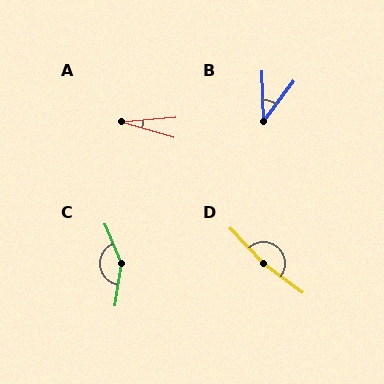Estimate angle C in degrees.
Approximately 148 degrees.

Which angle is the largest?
D, at approximately 170 degrees.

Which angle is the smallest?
A, at approximately 21 degrees.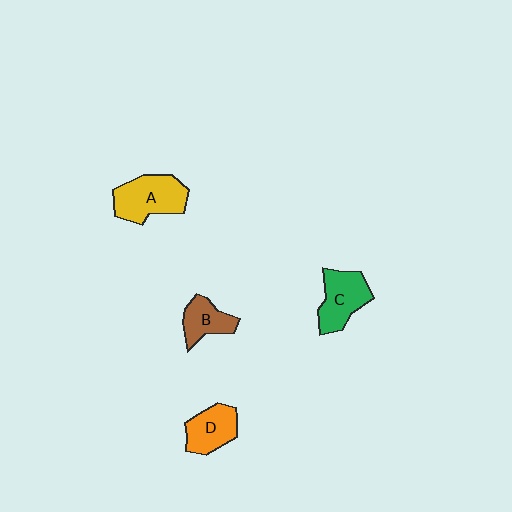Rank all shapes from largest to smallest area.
From largest to smallest: A (yellow), C (green), D (orange), B (brown).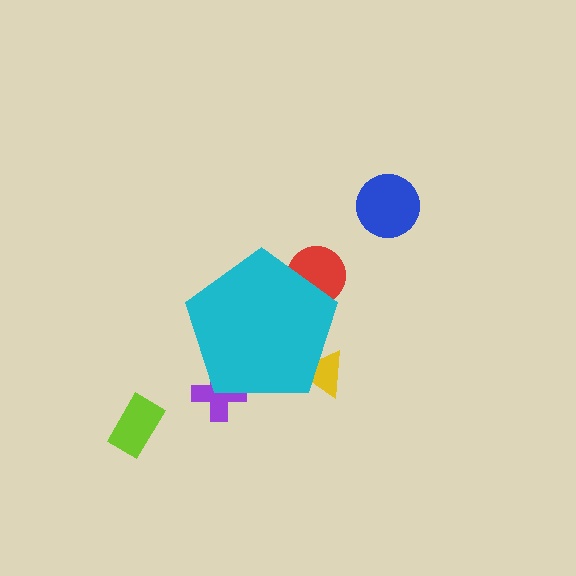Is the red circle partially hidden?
Yes, the red circle is partially hidden behind the cyan pentagon.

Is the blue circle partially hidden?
No, the blue circle is fully visible.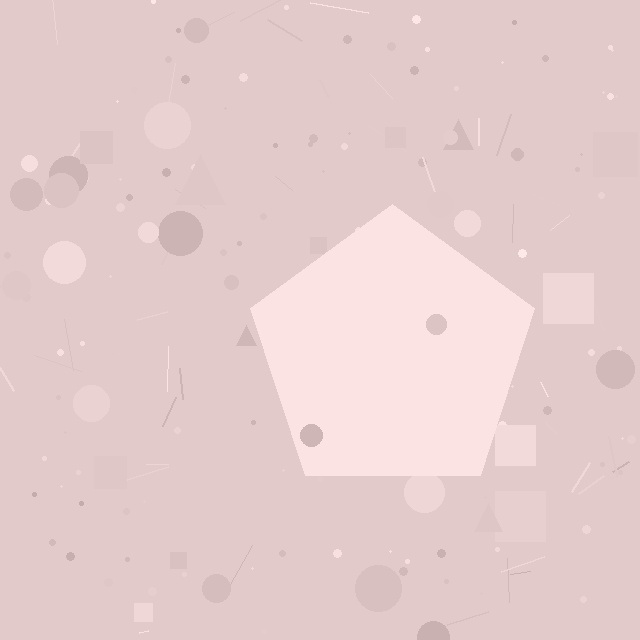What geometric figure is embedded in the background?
A pentagon is embedded in the background.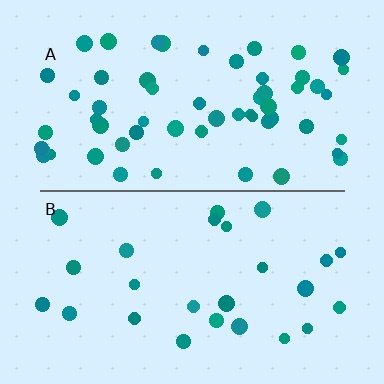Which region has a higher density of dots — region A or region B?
A (the top).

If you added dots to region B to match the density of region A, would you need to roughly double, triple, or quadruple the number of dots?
Approximately double.